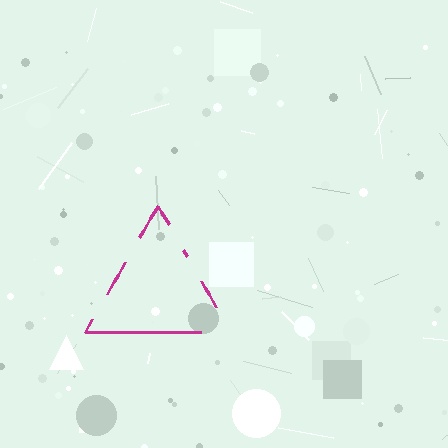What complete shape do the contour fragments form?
The contour fragments form a triangle.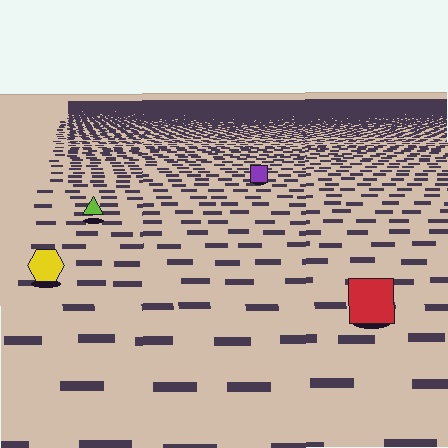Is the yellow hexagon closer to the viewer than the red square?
No. The red square is closer — you can tell from the texture gradient: the ground texture is coarser near it.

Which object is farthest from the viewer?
The purple square is farthest from the viewer. It appears smaller and the ground texture around it is denser.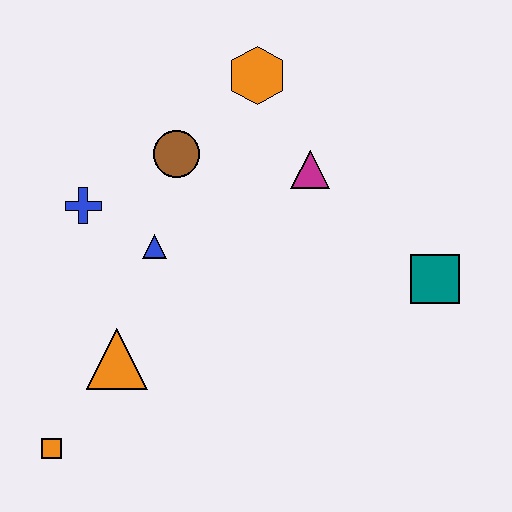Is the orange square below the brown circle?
Yes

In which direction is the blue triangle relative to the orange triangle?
The blue triangle is above the orange triangle.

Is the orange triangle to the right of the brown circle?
No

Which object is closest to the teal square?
The magenta triangle is closest to the teal square.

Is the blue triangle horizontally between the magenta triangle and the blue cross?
Yes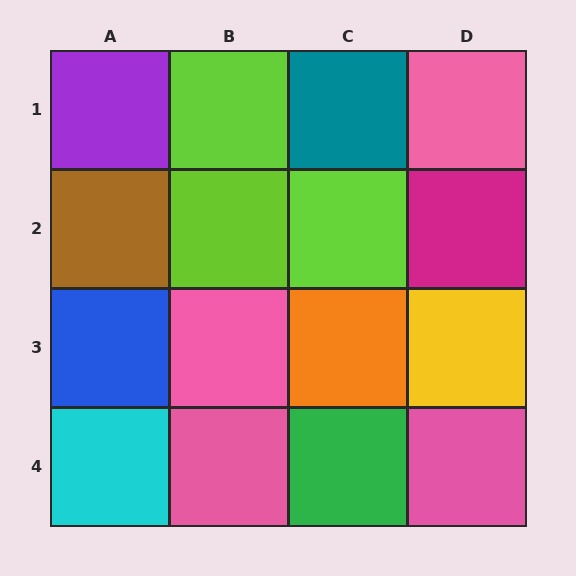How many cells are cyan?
1 cell is cyan.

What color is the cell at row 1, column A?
Purple.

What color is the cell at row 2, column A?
Brown.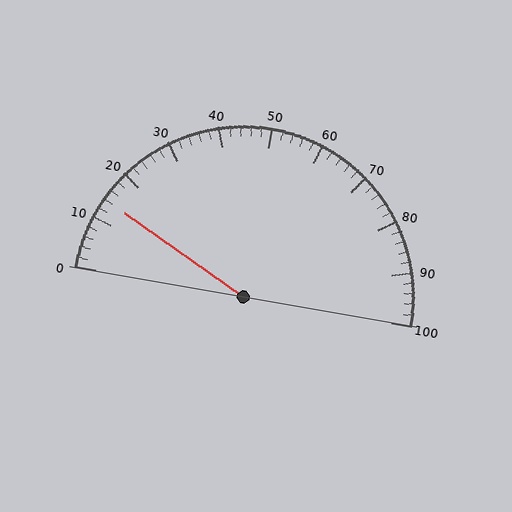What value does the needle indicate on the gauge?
The needle indicates approximately 14.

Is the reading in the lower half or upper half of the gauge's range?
The reading is in the lower half of the range (0 to 100).